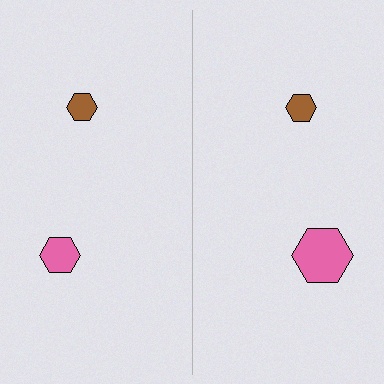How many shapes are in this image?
There are 4 shapes in this image.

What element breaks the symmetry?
The pink hexagon on the right side has a different size than its mirror counterpart.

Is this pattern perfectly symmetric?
No, the pattern is not perfectly symmetric. The pink hexagon on the right side has a different size than its mirror counterpart.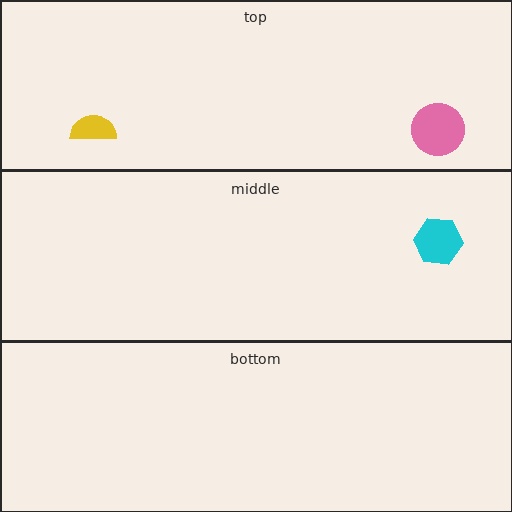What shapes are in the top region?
The yellow semicircle, the pink circle.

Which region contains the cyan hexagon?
The middle region.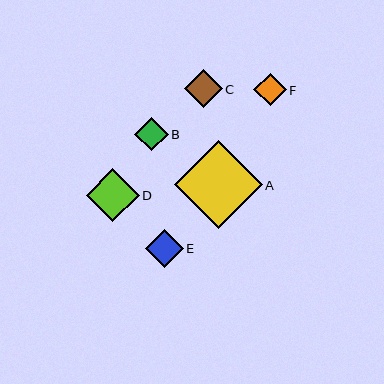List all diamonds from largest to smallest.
From largest to smallest: A, D, C, E, B, F.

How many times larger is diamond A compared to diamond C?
Diamond A is approximately 2.3 times the size of diamond C.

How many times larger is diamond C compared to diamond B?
Diamond C is approximately 1.1 times the size of diamond B.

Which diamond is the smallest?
Diamond F is the smallest with a size of approximately 32 pixels.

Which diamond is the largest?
Diamond A is the largest with a size of approximately 88 pixels.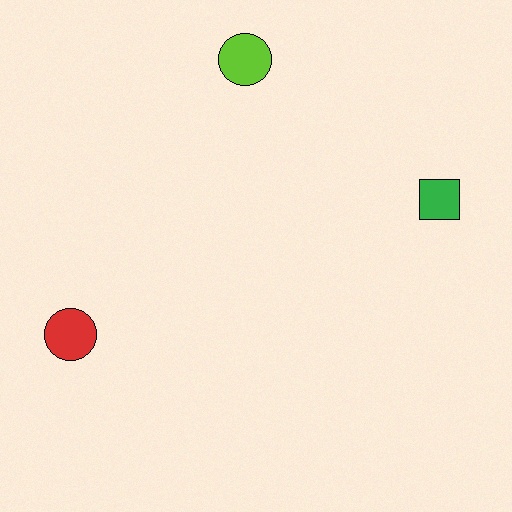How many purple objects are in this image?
There are no purple objects.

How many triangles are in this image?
There are no triangles.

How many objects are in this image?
There are 3 objects.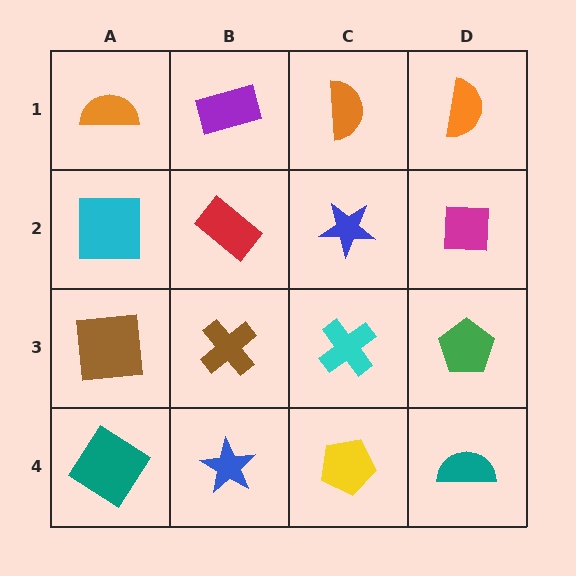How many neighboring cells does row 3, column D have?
3.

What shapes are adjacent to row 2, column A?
An orange semicircle (row 1, column A), a brown square (row 3, column A), a red rectangle (row 2, column B).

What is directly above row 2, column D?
An orange semicircle.